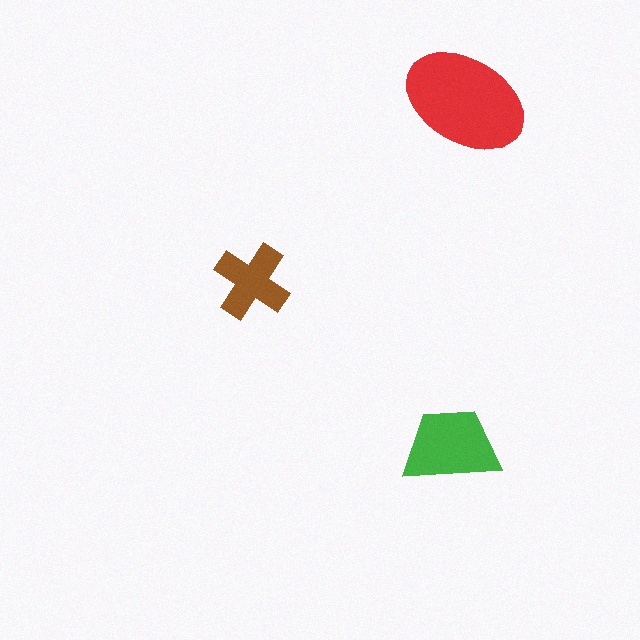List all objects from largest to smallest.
The red ellipse, the green trapezoid, the brown cross.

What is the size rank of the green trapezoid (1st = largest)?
2nd.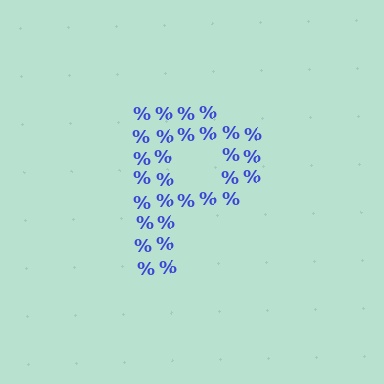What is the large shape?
The large shape is the letter P.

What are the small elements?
The small elements are percent signs.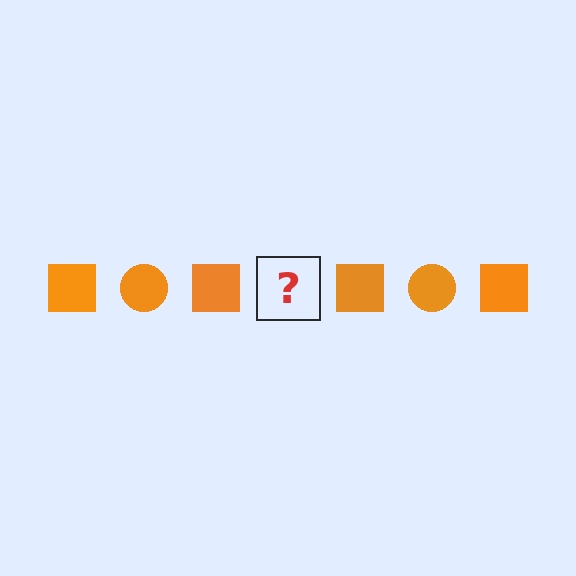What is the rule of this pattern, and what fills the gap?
The rule is that the pattern cycles through square, circle shapes in orange. The gap should be filled with an orange circle.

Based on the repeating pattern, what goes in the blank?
The blank should be an orange circle.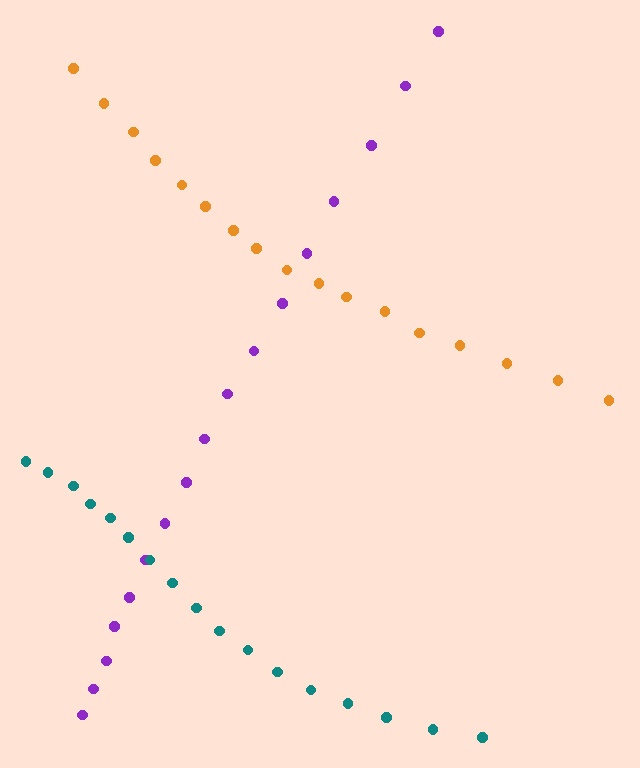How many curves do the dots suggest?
There are 3 distinct paths.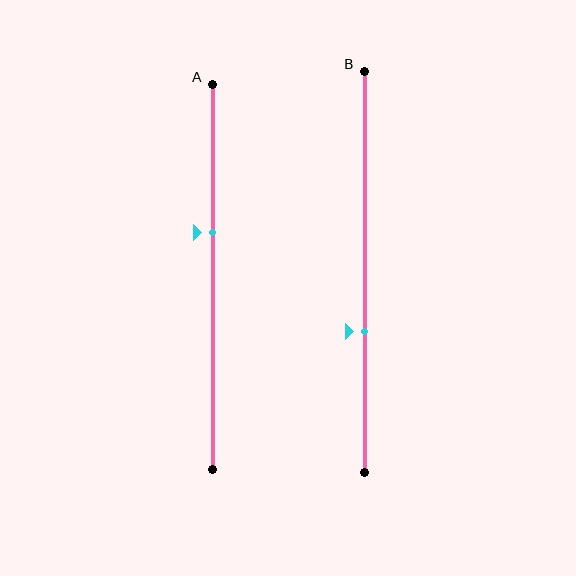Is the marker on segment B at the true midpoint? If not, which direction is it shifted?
No, the marker on segment B is shifted downward by about 15% of the segment length.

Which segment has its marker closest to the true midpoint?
Segment A has its marker closest to the true midpoint.